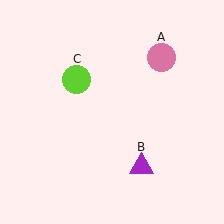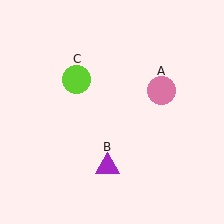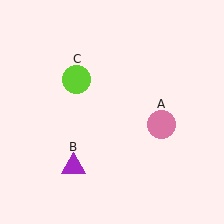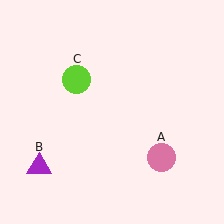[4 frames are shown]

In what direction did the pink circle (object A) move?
The pink circle (object A) moved down.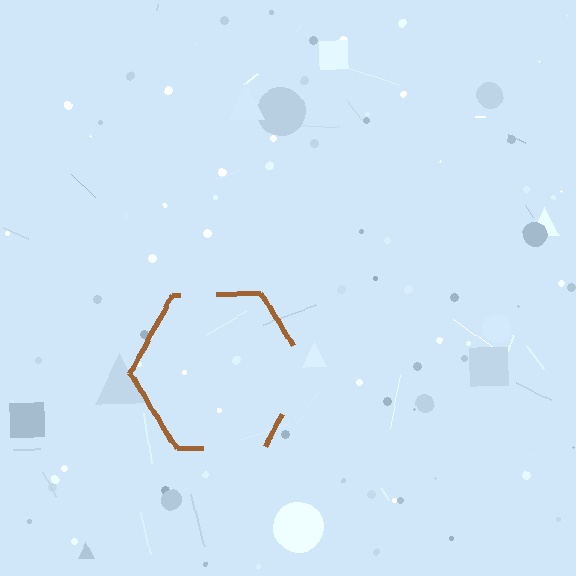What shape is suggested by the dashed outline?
The dashed outline suggests a hexagon.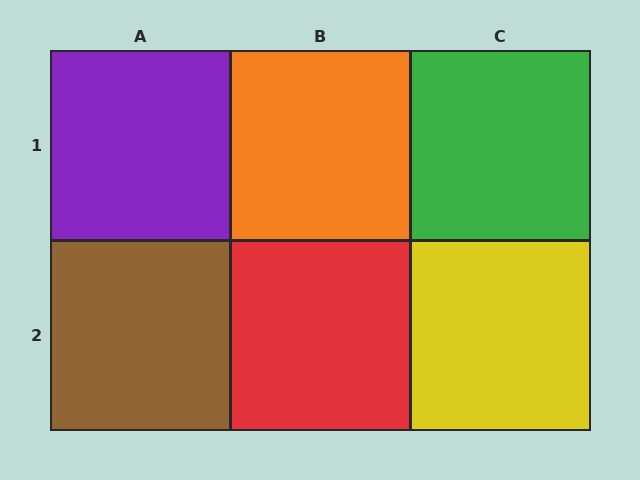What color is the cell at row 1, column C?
Green.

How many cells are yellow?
1 cell is yellow.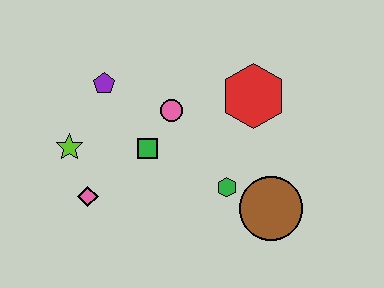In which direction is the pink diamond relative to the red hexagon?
The pink diamond is to the left of the red hexagon.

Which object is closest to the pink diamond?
The lime star is closest to the pink diamond.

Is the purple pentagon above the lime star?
Yes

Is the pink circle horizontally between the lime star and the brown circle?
Yes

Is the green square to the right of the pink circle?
No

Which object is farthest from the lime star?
The brown circle is farthest from the lime star.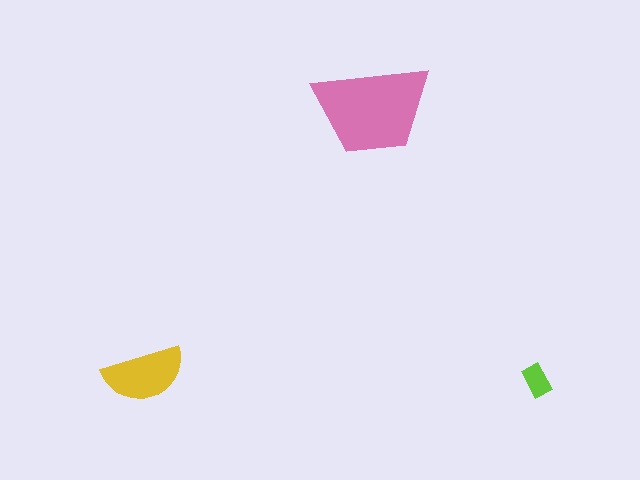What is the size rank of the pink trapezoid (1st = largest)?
1st.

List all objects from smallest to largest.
The lime rectangle, the yellow semicircle, the pink trapezoid.